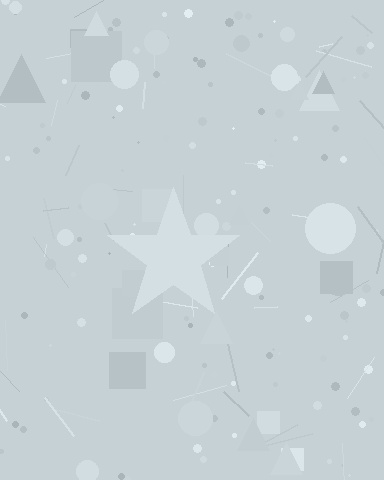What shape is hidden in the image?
A star is hidden in the image.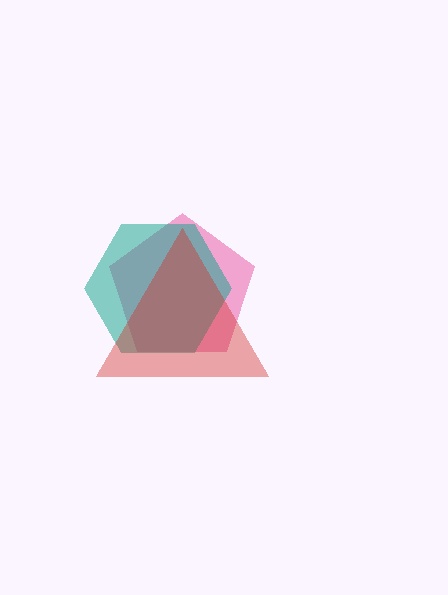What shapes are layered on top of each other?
The layered shapes are: a pink pentagon, a teal hexagon, a red triangle.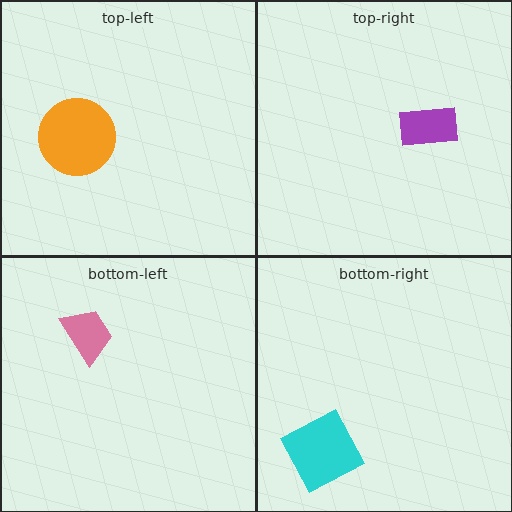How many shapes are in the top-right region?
1.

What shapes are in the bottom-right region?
The cyan diamond.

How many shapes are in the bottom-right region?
1.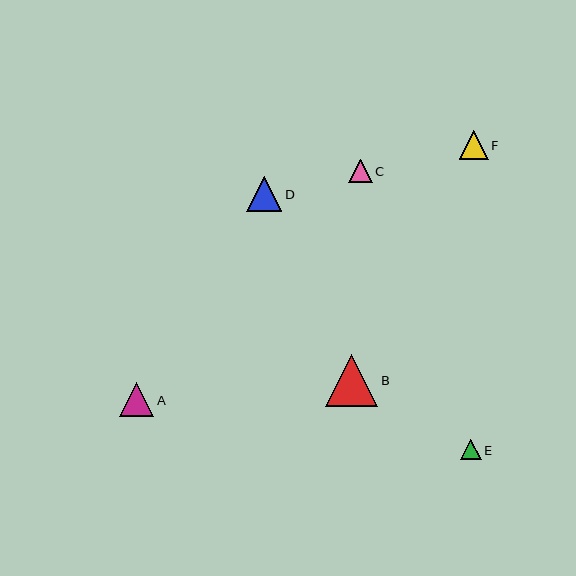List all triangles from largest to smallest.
From largest to smallest: B, D, A, F, C, E.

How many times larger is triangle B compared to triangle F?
Triangle B is approximately 1.8 times the size of triangle F.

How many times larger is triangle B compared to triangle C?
Triangle B is approximately 2.2 times the size of triangle C.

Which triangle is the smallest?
Triangle E is the smallest with a size of approximately 21 pixels.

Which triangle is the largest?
Triangle B is the largest with a size of approximately 52 pixels.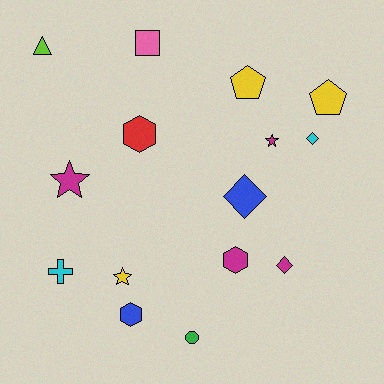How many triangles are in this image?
There is 1 triangle.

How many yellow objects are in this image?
There are 3 yellow objects.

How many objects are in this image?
There are 15 objects.